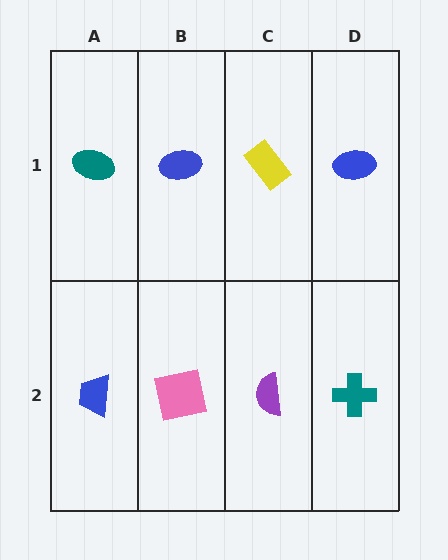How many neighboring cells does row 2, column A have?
2.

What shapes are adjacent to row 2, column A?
A teal ellipse (row 1, column A), a pink square (row 2, column B).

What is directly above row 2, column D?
A blue ellipse.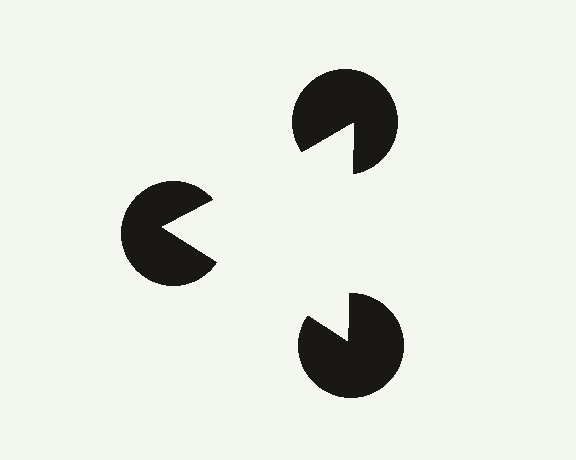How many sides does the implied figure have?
3 sides.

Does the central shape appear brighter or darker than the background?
It typically appears slightly brighter than the background, even though no actual brightness change is drawn.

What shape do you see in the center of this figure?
An illusory triangle — its edges are inferred from the aligned wedge cuts in the pac-man discs, not physically drawn.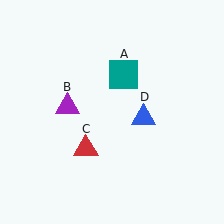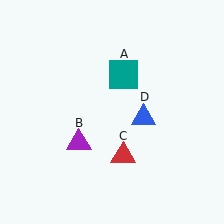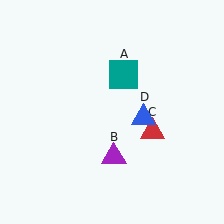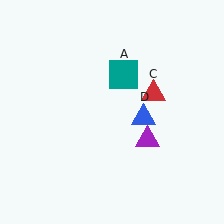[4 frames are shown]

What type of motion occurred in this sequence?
The purple triangle (object B), red triangle (object C) rotated counterclockwise around the center of the scene.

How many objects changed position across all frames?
2 objects changed position: purple triangle (object B), red triangle (object C).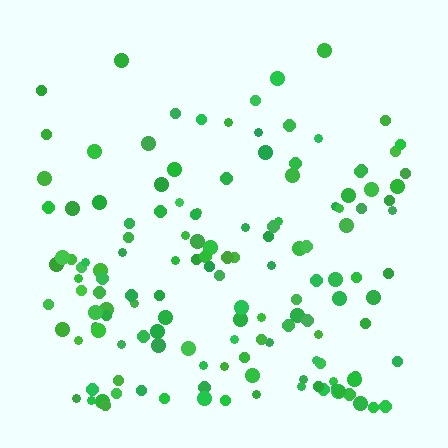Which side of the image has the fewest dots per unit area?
The top.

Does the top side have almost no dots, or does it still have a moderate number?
Still a moderate number, just noticeably fewer than the bottom.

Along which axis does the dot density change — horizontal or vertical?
Vertical.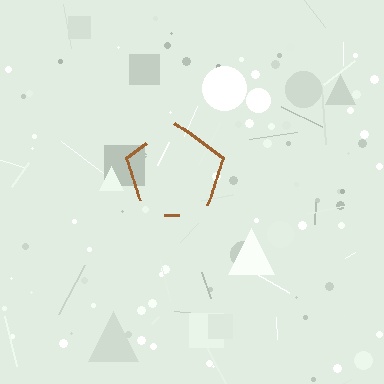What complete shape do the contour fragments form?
The contour fragments form a pentagon.